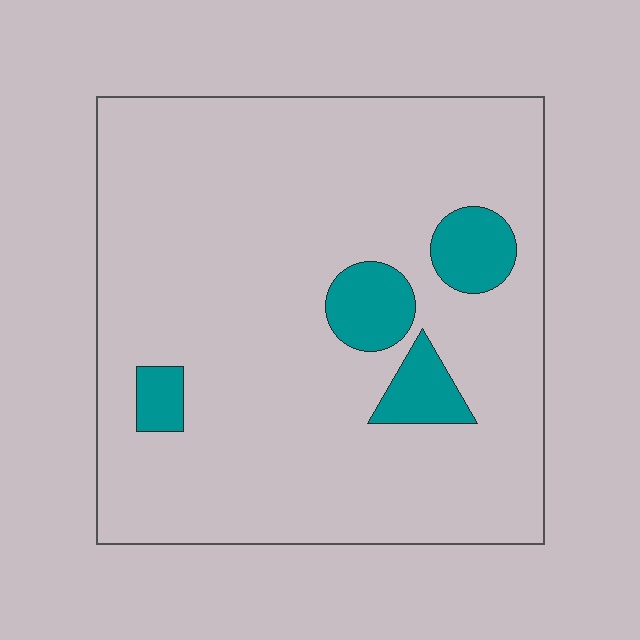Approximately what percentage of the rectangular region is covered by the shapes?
Approximately 10%.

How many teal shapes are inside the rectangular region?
4.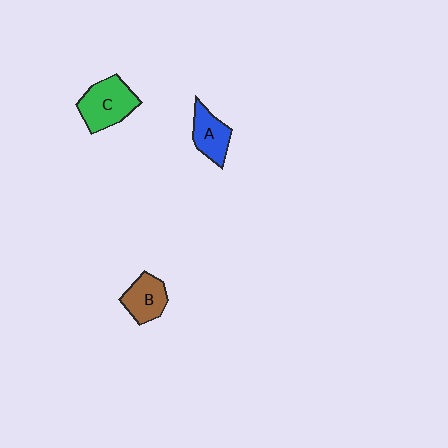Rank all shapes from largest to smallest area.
From largest to smallest: C (green), B (brown), A (blue).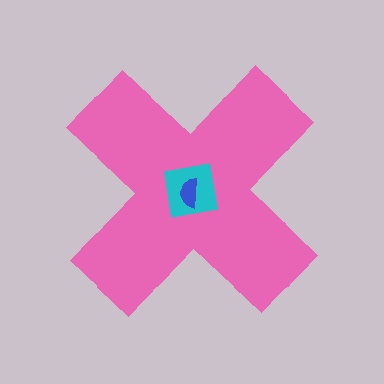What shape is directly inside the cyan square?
The blue semicircle.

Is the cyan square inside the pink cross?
Yes.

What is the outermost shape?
The pink cross.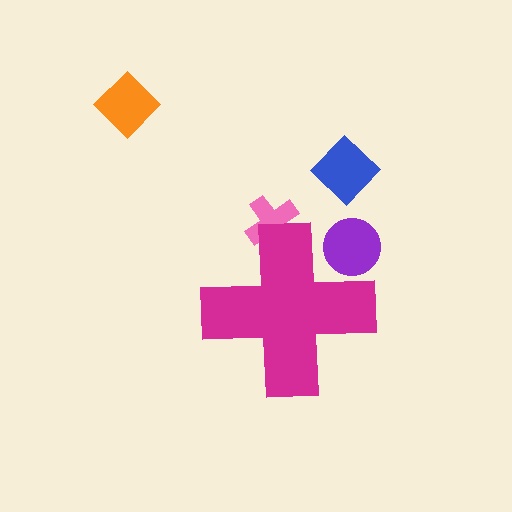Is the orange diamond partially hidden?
No, the orange diamond is fully visible.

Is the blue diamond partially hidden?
No, the blue diamond is fully visible.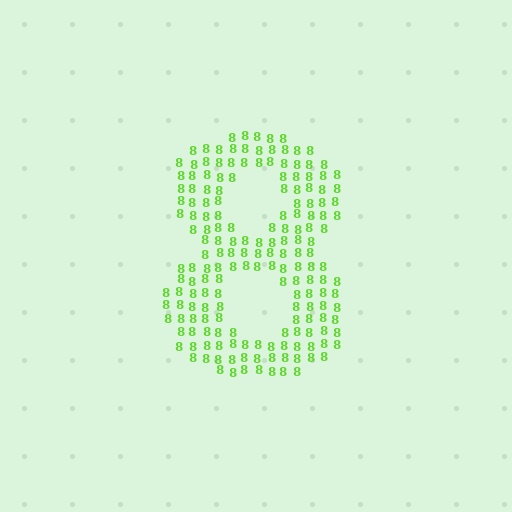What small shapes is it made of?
It is made of small digit 8's.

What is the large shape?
The large shape is the digit 8.